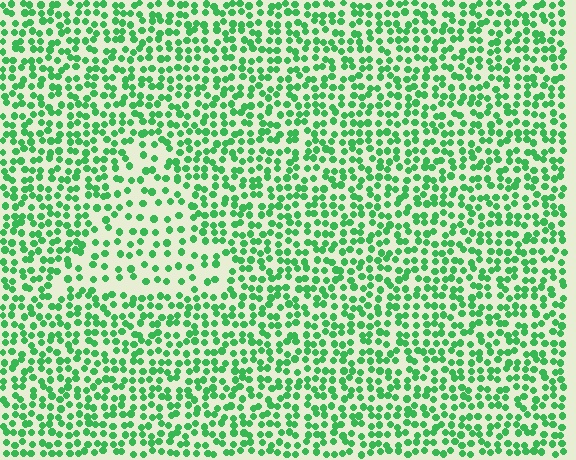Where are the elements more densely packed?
The elements are more densely packed outside the triangle boundary.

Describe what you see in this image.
The image contains small green elements arranged at two different densities. A triangle-shaped region is visible where the elements are less densely packed than the surrounding area.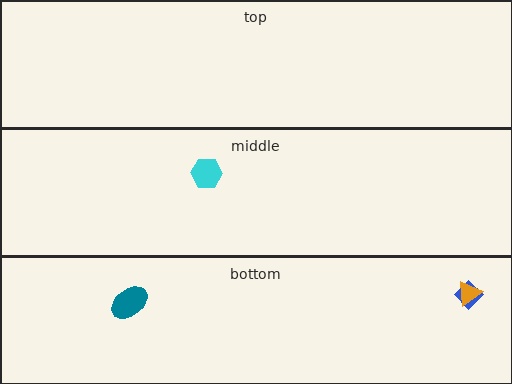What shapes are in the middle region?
The cyan hexagon.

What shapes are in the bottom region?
The blue diamond, the teal ellipse, the orange triangle.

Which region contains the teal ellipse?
The bottom region.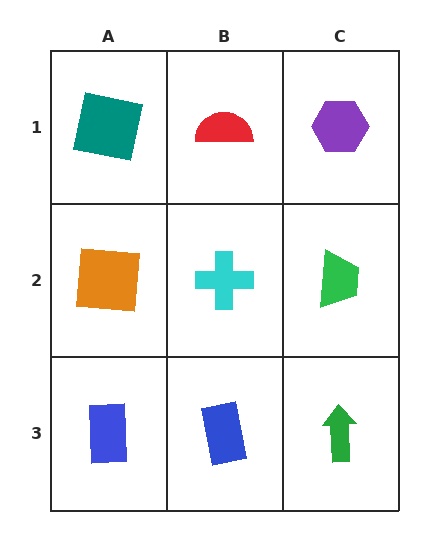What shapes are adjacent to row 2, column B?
A red semicircle (row 1, column B), a blue rectangle (row 3, column B), an orange square (row 2, column A), a green trapezoid (row 2, column C).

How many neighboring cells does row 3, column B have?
3.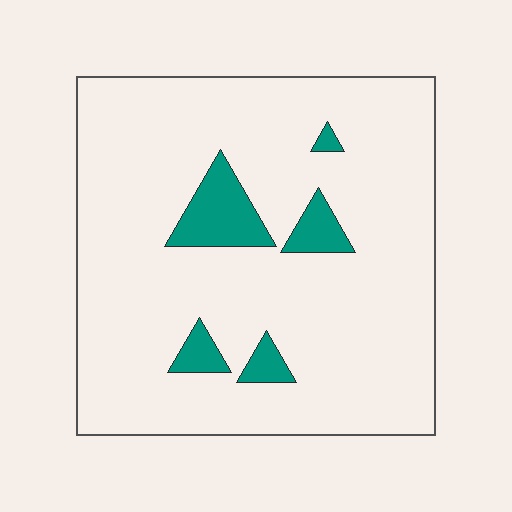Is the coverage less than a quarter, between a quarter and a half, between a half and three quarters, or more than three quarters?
Less than a quarter.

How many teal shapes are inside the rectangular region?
5.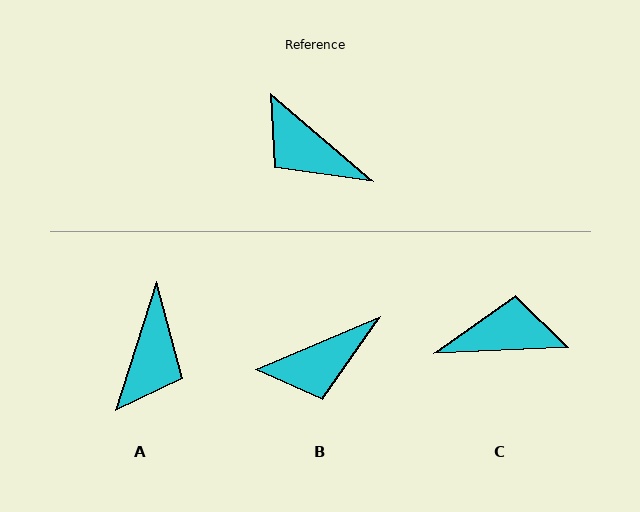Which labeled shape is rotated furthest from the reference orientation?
C, about 137 degrees away.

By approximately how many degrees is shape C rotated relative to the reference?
Approximately 137 degrees clockwise.